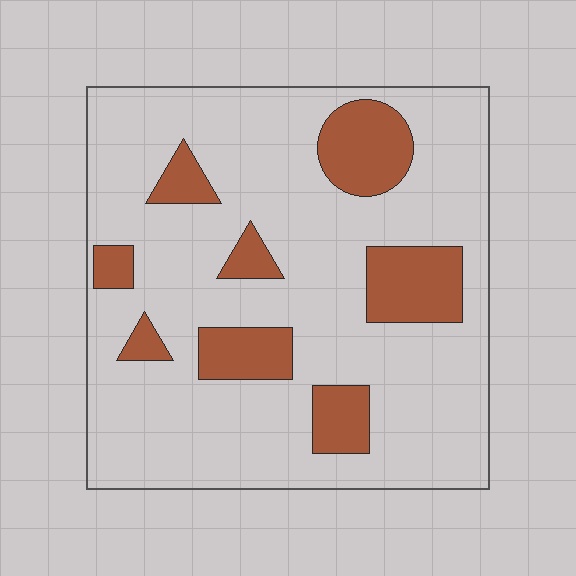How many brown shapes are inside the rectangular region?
8.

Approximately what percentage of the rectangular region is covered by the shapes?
Approximately 20%.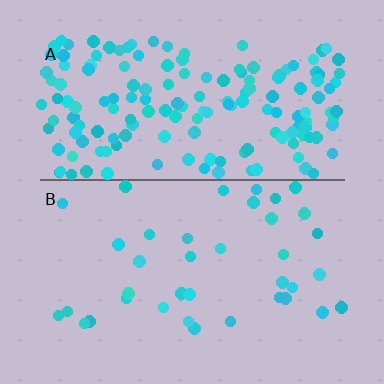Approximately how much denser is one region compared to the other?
Approximately 4.3× — region A over region B.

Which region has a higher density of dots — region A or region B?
A (the top).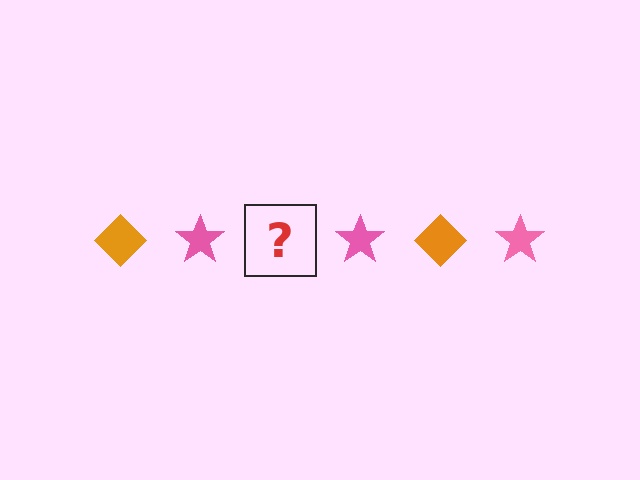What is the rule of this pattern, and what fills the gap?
The rule is that the pattern alternates between orange diamond and pink star. The gap should be filled with an orange diamond.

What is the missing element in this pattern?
The missing element is an orange diamond.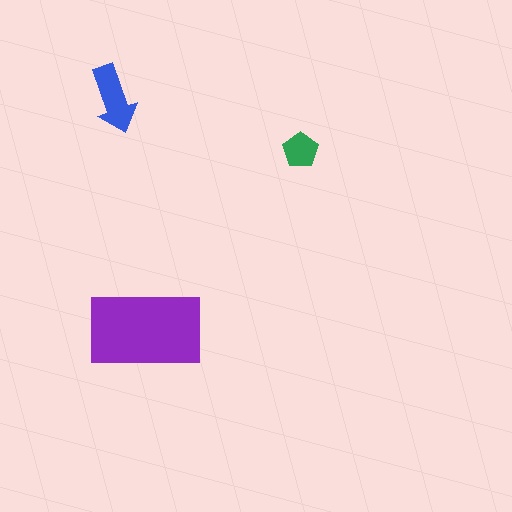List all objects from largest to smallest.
The purple rectangle, the blue arrow, the green pentagon.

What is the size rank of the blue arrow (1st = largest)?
2nd.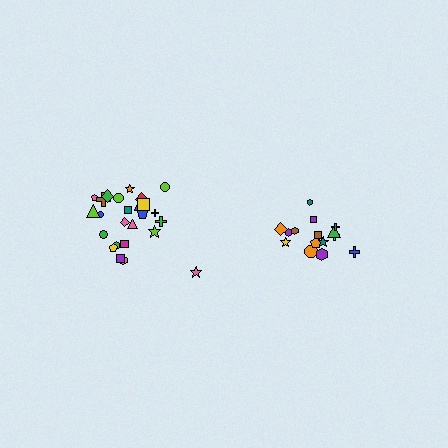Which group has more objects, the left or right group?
The left group.